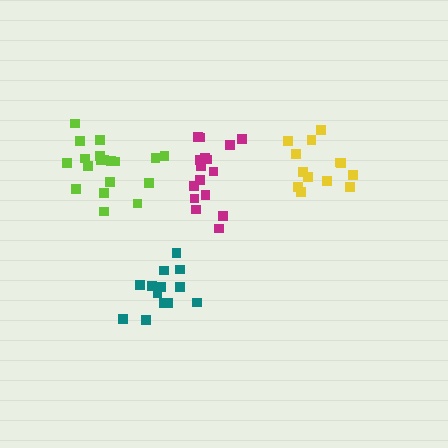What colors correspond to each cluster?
The clusters are colored: teal, yellow, magenta, lime.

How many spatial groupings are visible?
There are 4 spatial groupings.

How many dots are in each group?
Group 1: 13 dots, Group 2: 13 dots, Group 3: 16 dots, Group 4: 19 dots (61 total).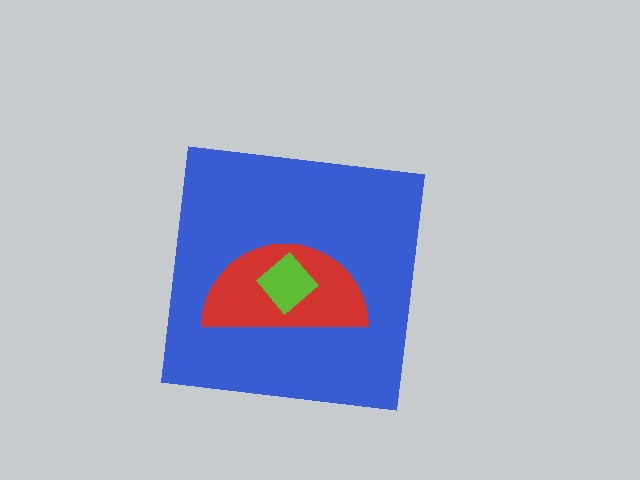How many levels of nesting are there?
3.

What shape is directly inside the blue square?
The red semicircle.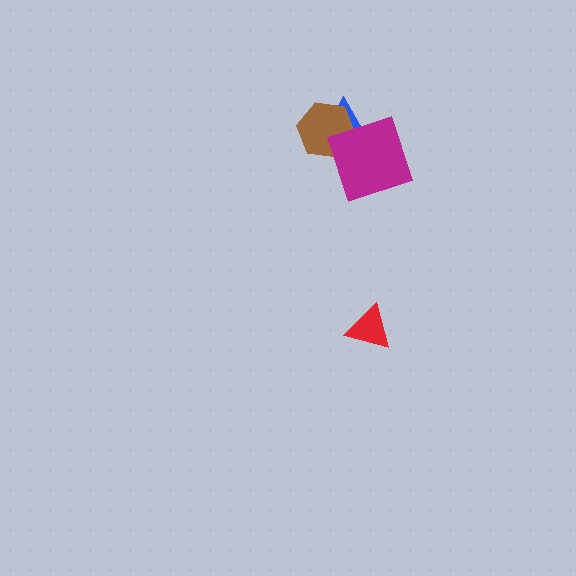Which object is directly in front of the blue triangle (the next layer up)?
The brown hexagon is directly in front of the blue triangle.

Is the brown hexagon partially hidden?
Yes, it is partially covered by another shape.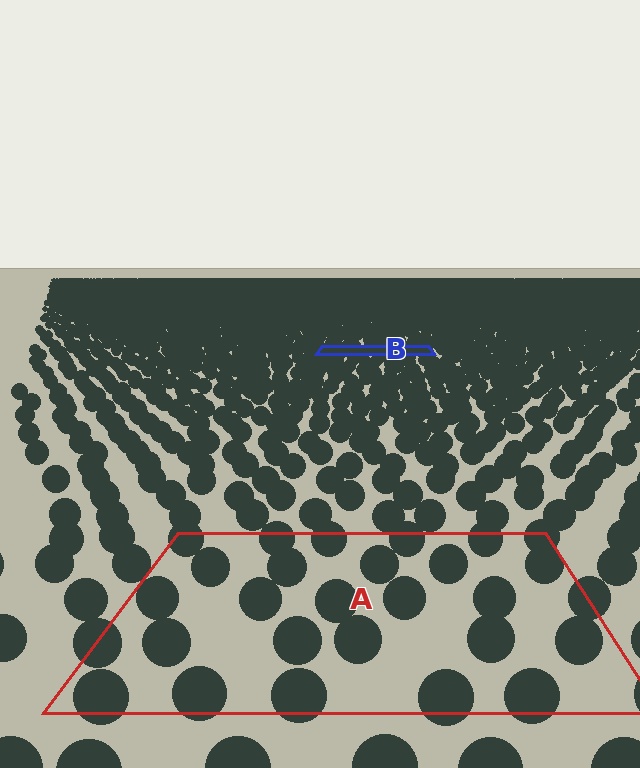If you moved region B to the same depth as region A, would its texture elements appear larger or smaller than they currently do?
They would appear larger. At a closer depth, the same texture elements are projected at a bigger on-screen size.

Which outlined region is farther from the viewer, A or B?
Region B is farther from the viewer — the texture elements inside it appear smaller and more densely packed.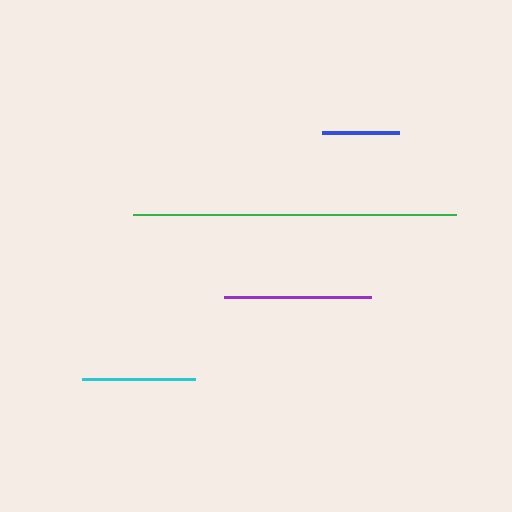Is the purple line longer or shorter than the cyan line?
The purple line is longer than the cyan line.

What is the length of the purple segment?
The purple segment is approximately 147 pixels long.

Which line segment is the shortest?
The blue line is the shortest at approximately 77 pixels.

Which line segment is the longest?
The green line is the longest at approximately 323 pixels.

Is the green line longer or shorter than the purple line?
The green line is longer than the purple line.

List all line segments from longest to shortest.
From longest to shortest: green, purple, cyan, blue.